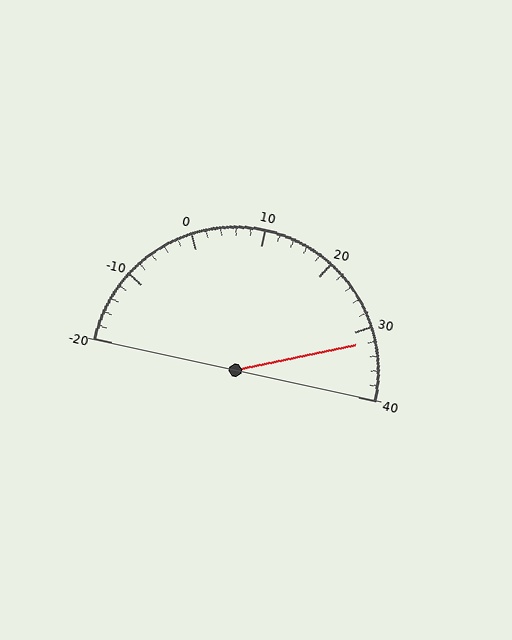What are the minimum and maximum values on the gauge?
The gauge ranges from -20 to 40.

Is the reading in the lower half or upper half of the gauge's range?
The reading is in the upper half of the range (-20 to 40).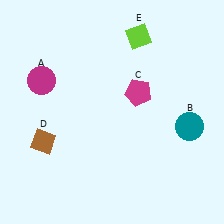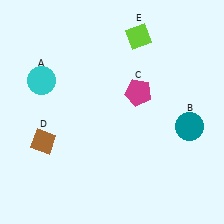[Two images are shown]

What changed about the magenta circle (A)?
In Image 1, A is magenta. In Image 2, it changed to cyan.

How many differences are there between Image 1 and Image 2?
There is 1 difference between the two images.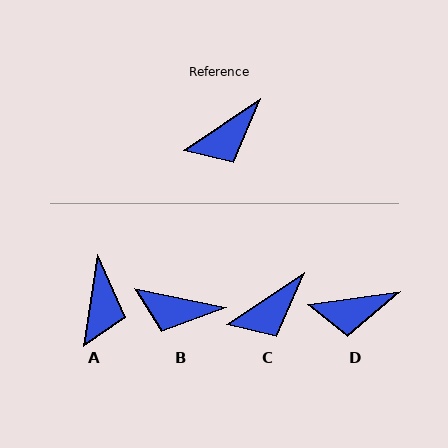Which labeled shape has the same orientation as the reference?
C.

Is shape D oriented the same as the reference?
No, it is off by about 26 degrees.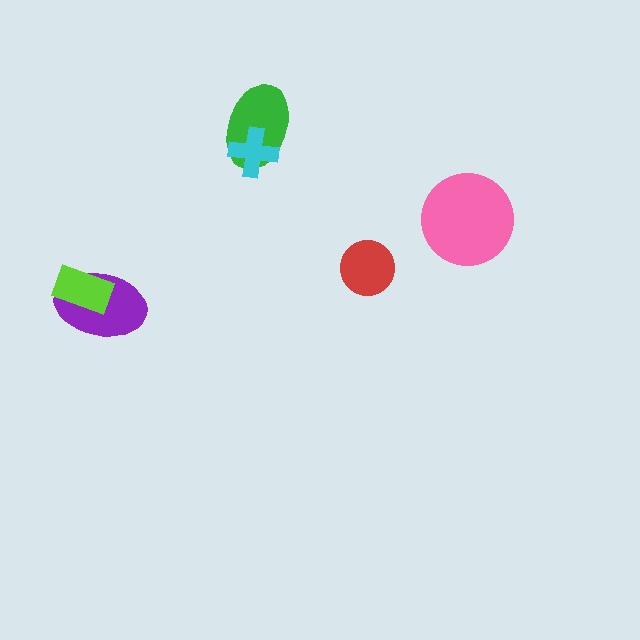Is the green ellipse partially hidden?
Yes, it is partially covered by another shape.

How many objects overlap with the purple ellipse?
1 object overlaps with the purple ellipse.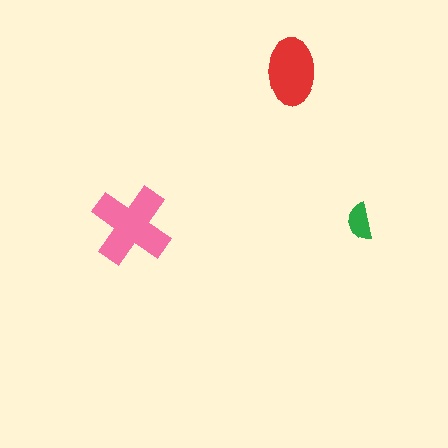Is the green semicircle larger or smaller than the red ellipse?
Smaller.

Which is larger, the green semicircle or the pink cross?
The pink cross.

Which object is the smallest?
The green semicircle.